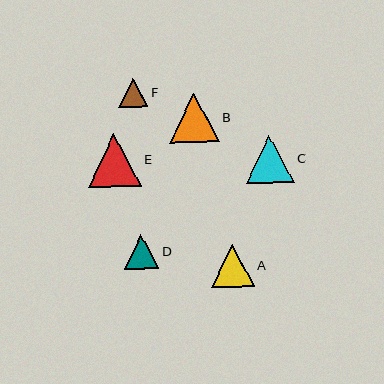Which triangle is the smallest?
Triangle F is the smallest with a size of approximately 29 pixels.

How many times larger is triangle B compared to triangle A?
Triangle B is approximately 1.2 times the size of triangle A.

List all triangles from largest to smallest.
From largest to smallest: E, B, C, A, D, F.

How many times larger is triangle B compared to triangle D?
Triangle B is approximately 1.4 times the size of triangle D.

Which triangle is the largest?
Triangle E is the largest with a size of approximately 53 pixels.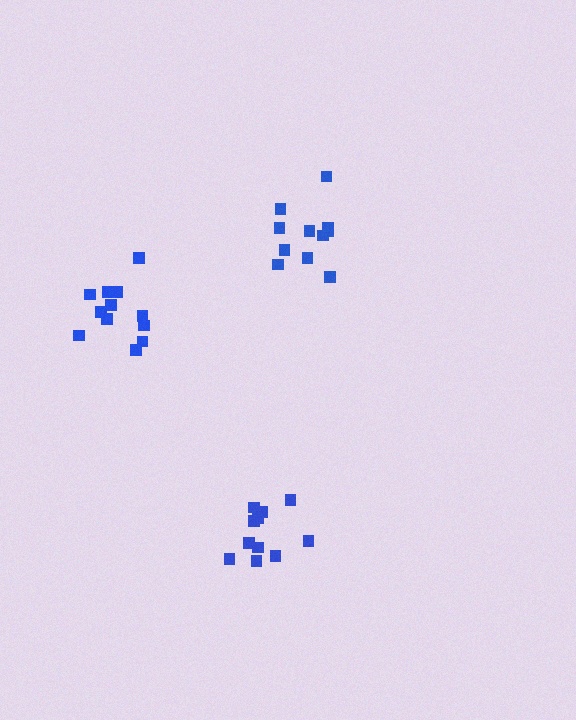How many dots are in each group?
Group 1: 11 dots, Group 2: 11 dots, Group 3: 12 dots (34 total).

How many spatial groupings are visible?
There are 3 spatial groupings.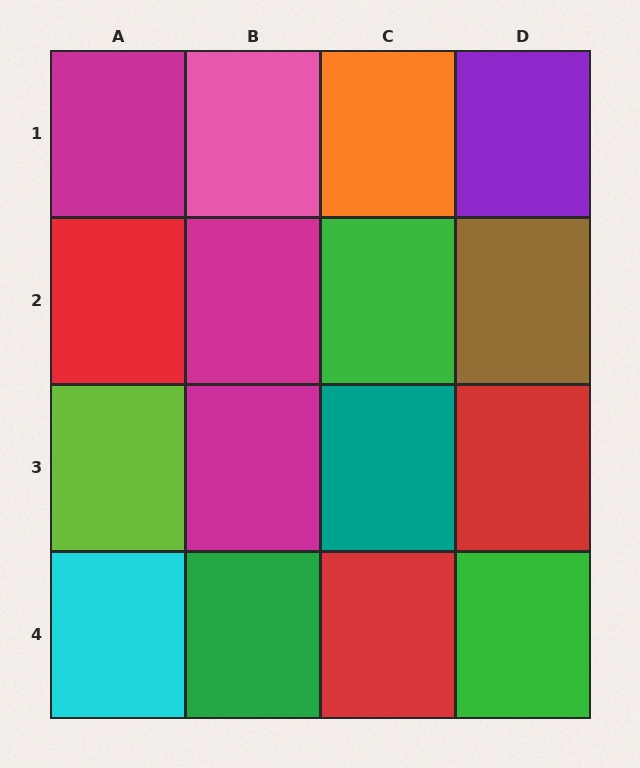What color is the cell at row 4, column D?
Green.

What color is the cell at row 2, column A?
Red.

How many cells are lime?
1 cell is lime.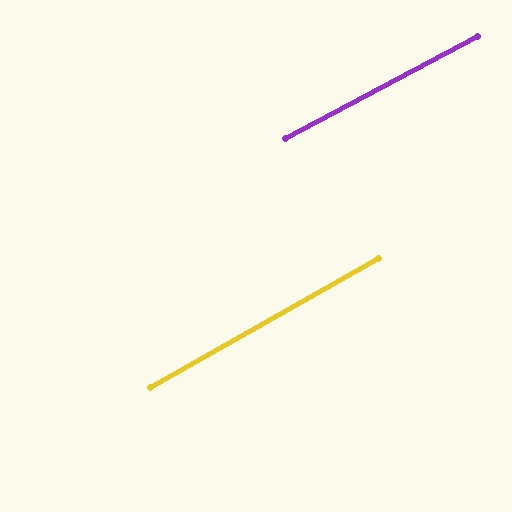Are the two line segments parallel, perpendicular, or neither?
Parallel — their directions differ by only 1.5°.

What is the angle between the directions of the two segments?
Approximately 1 degree.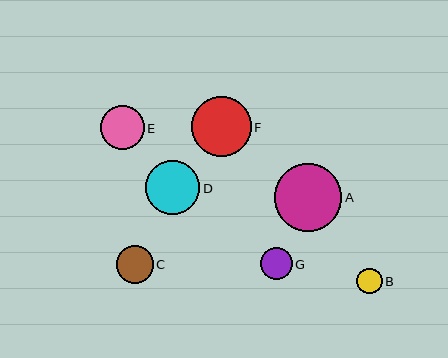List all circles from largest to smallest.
From largest to smallest: A, F, D, E, C, G, B.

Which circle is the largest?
Circle A is the largest with a size of approximately 67 pixels.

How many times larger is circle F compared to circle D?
Circle F is approximately 1.1 times the size of circle D.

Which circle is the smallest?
Circle B is the smallest with a size of approximately 25 pixels.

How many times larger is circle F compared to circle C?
Circle F is approximately 1.6 times the size of circle C.